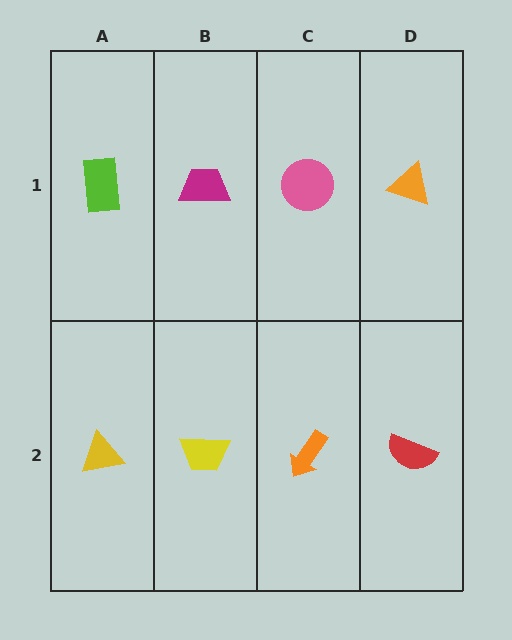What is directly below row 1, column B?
A yellow trapezoid.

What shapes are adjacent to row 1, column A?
A yellow triangle (row 2, column A), a magenta trapezoid (row 1, column B).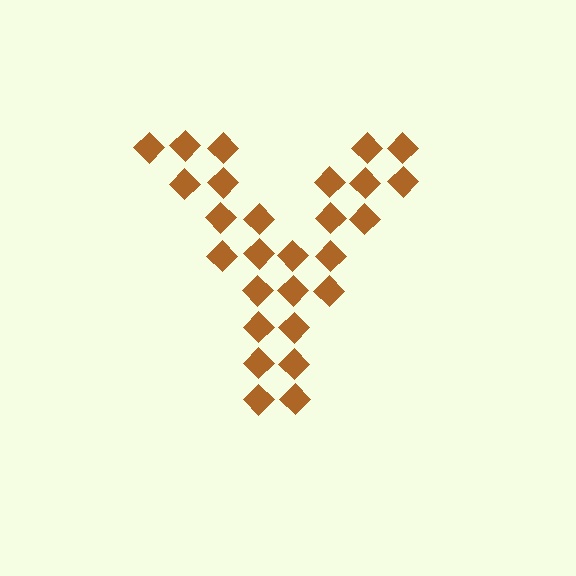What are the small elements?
The small elements are diamonds.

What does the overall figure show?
The overall figure shows the letter Y.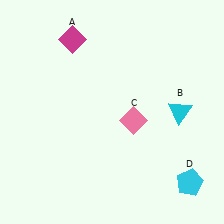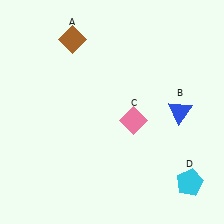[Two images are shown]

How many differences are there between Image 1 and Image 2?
There are 2 differences between the two images.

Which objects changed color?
A changed from magenta to brown. B changed from cyan to blue.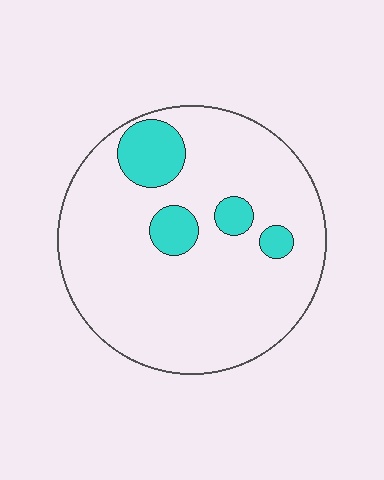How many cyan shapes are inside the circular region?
4.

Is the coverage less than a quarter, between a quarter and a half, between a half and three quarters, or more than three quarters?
Less than a quarter.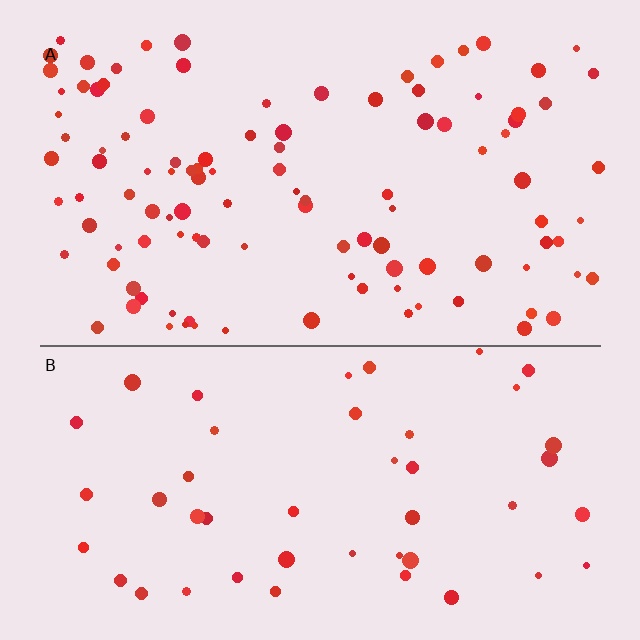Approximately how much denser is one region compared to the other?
Approximately 2.3× — region A over region B.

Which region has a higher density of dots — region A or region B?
A (the top).